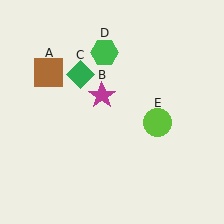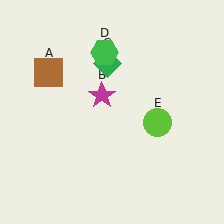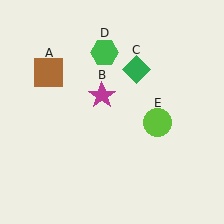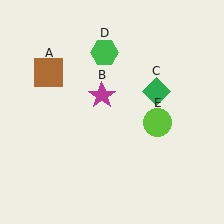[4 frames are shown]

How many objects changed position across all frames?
1 object changed position: green diamond (object C).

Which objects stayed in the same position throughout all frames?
Brown square (object A) and magenta star (object B) and green hexagon (object D) and lime circle (object E) remained stationary.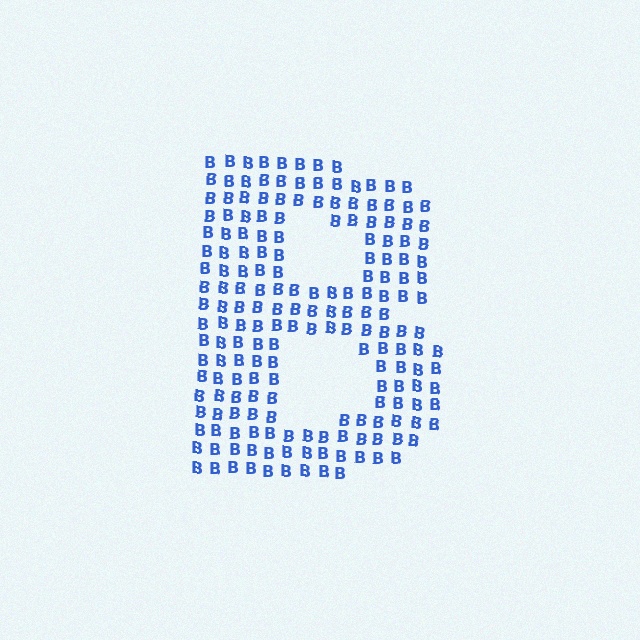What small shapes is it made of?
It is made of small letter B's.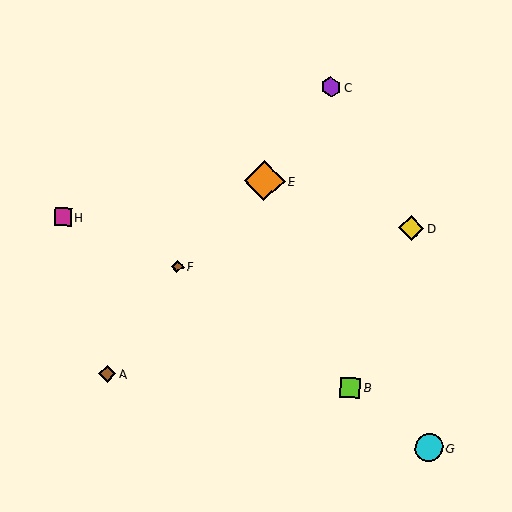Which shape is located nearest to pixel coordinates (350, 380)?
The lime square (labeled B) at (350, 388) is nearest to that location.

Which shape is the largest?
The orange diamond (labeled E) is the largest.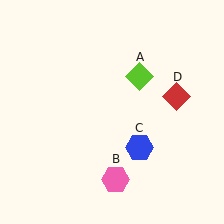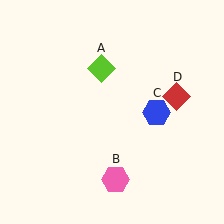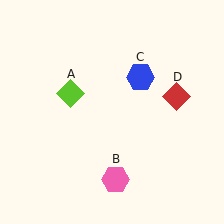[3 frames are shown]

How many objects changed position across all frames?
2 objects changed position: lime diamond (object A), blue hexagon (object C).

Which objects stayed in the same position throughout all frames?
Pink hexagon (object B) and red diamond (object D) remained stationary.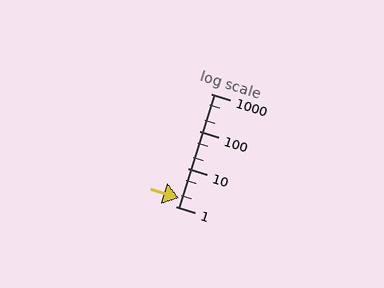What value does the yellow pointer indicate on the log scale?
The pointer indicates approximately 1.6.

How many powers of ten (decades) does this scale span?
The scale spans 3 decades, from 1 to 1000.